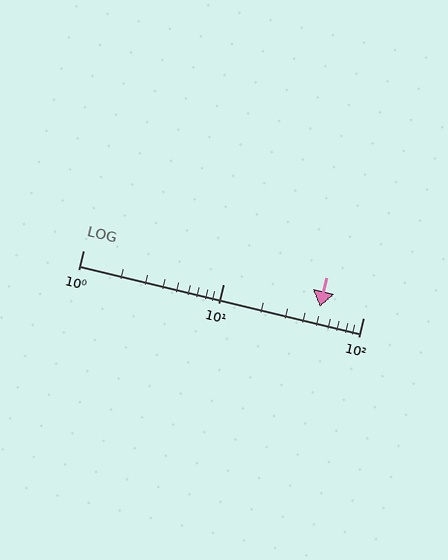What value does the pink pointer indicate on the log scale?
The pointer indicates approximately 49.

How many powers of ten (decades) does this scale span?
The scale spans 2 decades, from 1 to 100.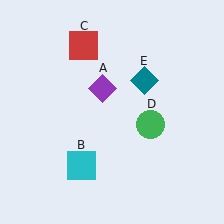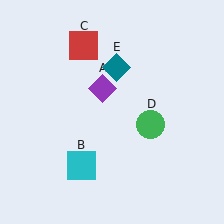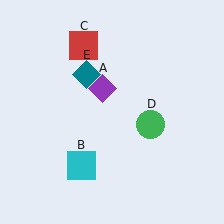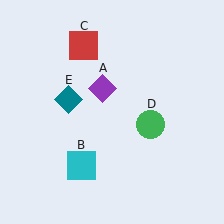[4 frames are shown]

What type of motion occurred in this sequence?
The teal diamond (object E) rotated counterclockwise around the center of the scene.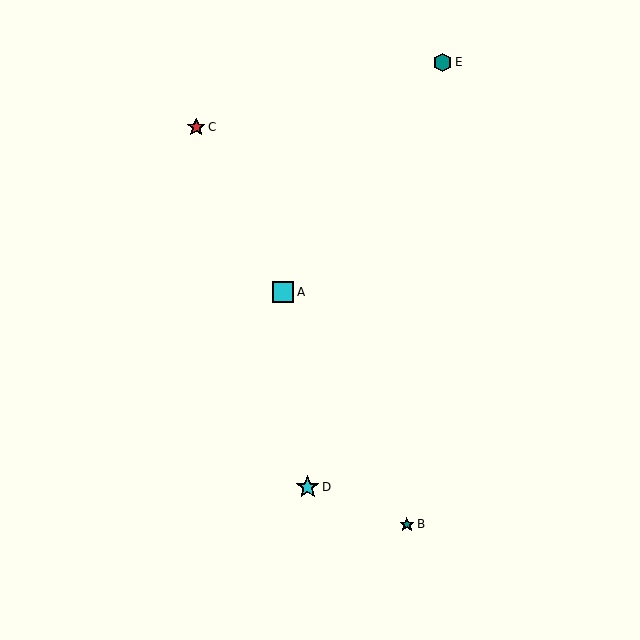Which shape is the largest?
The cyan star (labeled D) is the largest.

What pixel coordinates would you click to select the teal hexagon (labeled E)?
Click at (442, 62) to select the teal hexagon E.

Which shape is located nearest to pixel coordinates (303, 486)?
The cyan star (labeled D) at (308, 487) is nearest to that location.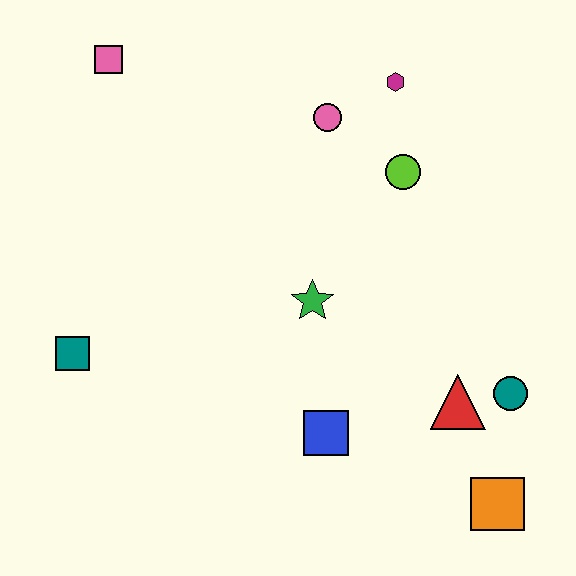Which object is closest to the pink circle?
The magenta hexagon is closest to the pink circle.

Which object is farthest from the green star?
The pink square is farthest from the green star.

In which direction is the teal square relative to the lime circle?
The teal square is to the left of the lime circle.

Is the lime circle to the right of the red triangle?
No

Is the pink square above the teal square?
Yes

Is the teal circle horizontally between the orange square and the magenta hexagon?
No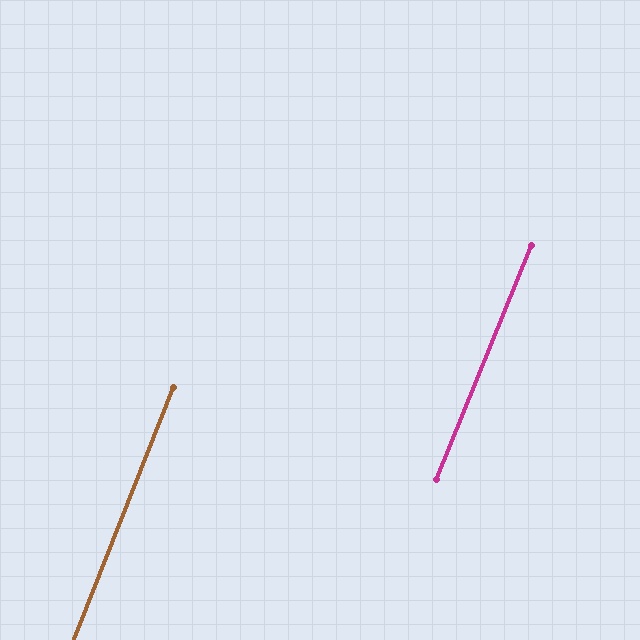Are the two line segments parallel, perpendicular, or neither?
Parallel — their directions differ by only 0.7°.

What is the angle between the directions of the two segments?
Approximately 1 degree.